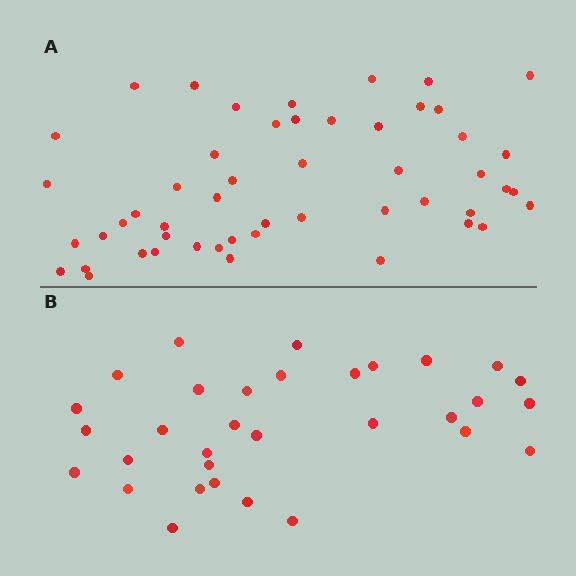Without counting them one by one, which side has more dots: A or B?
Region A (the top region) has more dots.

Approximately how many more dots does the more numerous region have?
Region A has approximately 20 more dots than region B.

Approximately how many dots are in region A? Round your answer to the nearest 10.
About 50 dots. (The exact count is 51, which rounds to 50.)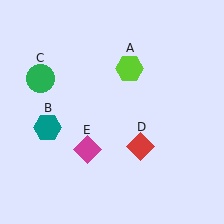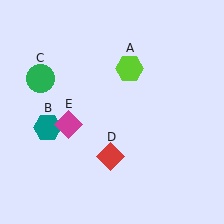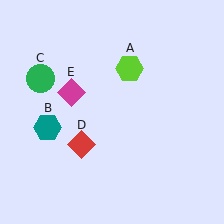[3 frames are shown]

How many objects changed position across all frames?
2 objects changed position: red diamond (object D), magenta diamond (object E).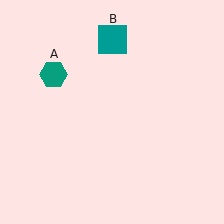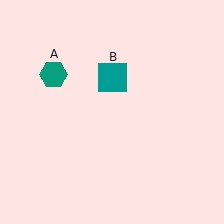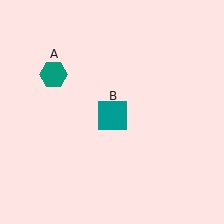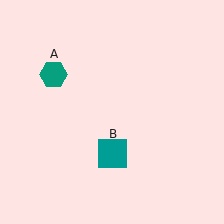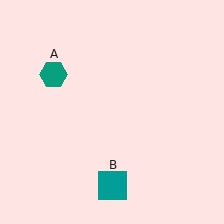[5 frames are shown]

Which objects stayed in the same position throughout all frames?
Teal hexagon (object A) remained stationary.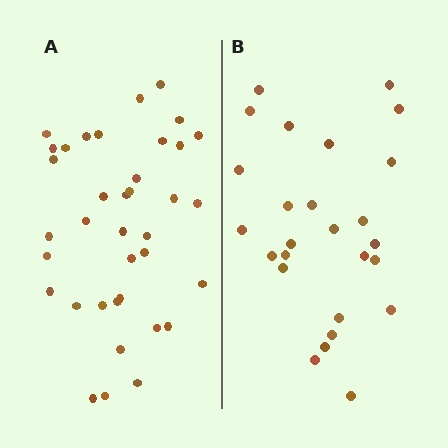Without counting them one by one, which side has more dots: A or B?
Region A (the left region) has more dots.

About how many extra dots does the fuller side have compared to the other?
Region A has roughly 12 or so more dots than region B.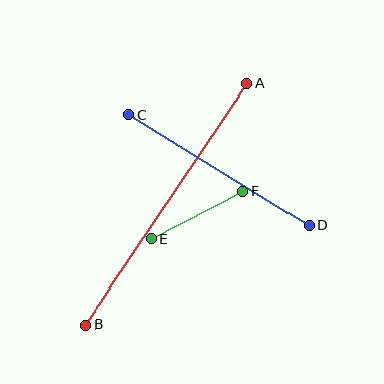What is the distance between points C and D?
The distance is approximately 212 pixels.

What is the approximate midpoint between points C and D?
The midpoint is at approximately (219, 170) pixels.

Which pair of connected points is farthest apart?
Points A and B are farthest apart.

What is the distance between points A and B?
The distance is approximately 291 pixels.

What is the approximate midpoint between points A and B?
The midpoint is at approximately (166, 204) pixels.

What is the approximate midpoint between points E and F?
The midpoint is at approximately (197, 215) pixels.